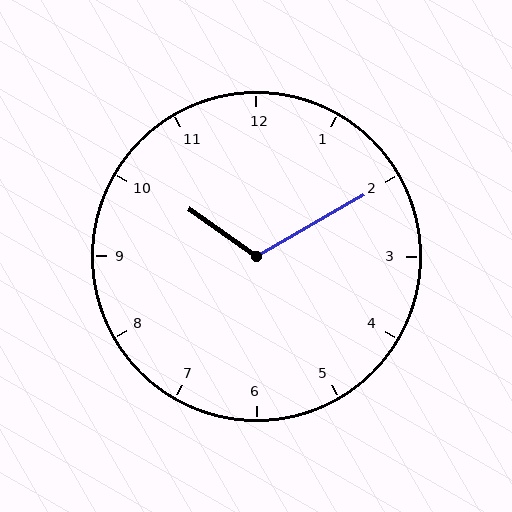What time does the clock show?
10:10.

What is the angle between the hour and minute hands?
Approximately 115 degrees.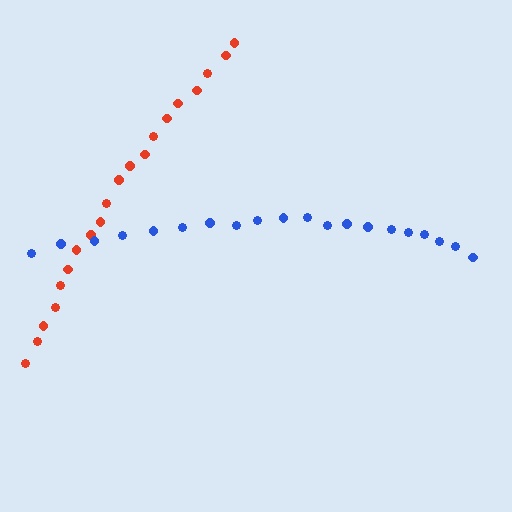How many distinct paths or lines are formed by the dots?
There are 2 distinct paths.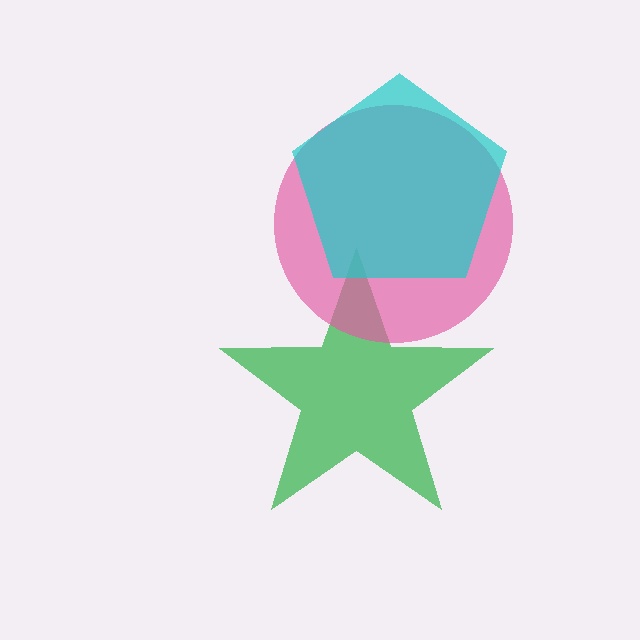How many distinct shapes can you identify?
There are 3 distinct shapes: a green star, a pink circle, a cyan pentagon.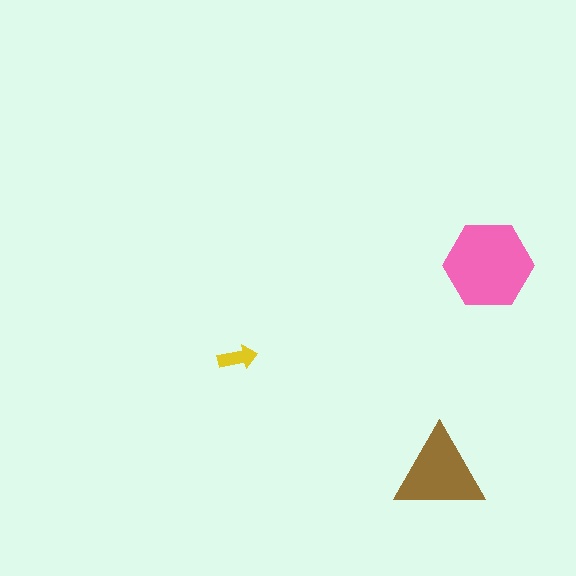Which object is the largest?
The pink hexagon.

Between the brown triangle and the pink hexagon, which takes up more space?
The pink hexagon.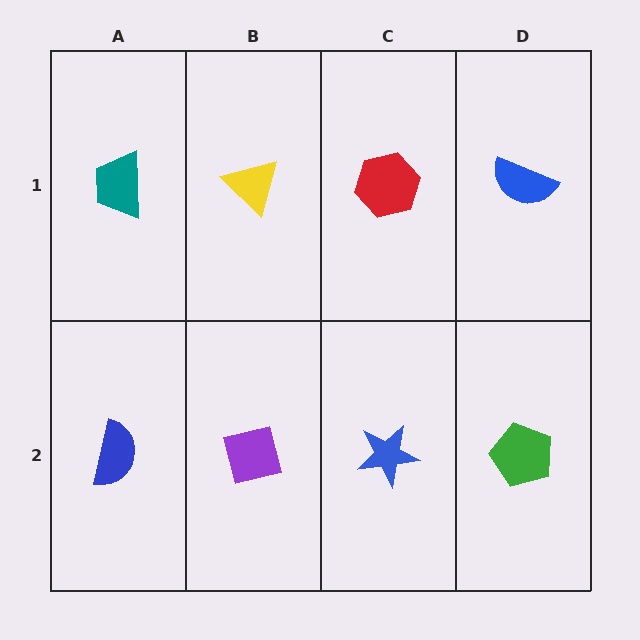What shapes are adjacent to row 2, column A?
A teal trapezoid (row 1, column A), a purple square (row 2, column B).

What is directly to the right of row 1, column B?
A red hexagon.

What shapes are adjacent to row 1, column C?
A blue star (row 2, column C), a yellow triangle (row 1, column B), a blue semicircle (row 1, column D).